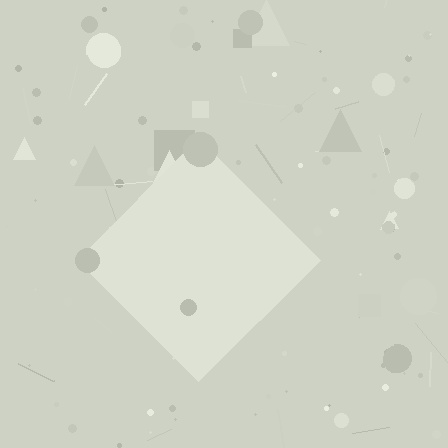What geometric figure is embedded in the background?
A diamond is embedded in the background.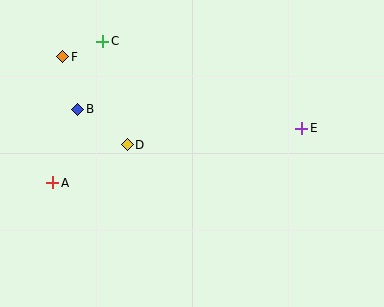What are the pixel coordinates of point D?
Point D is at (127, 145).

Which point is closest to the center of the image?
Point D at (127, 145) is closest to the center.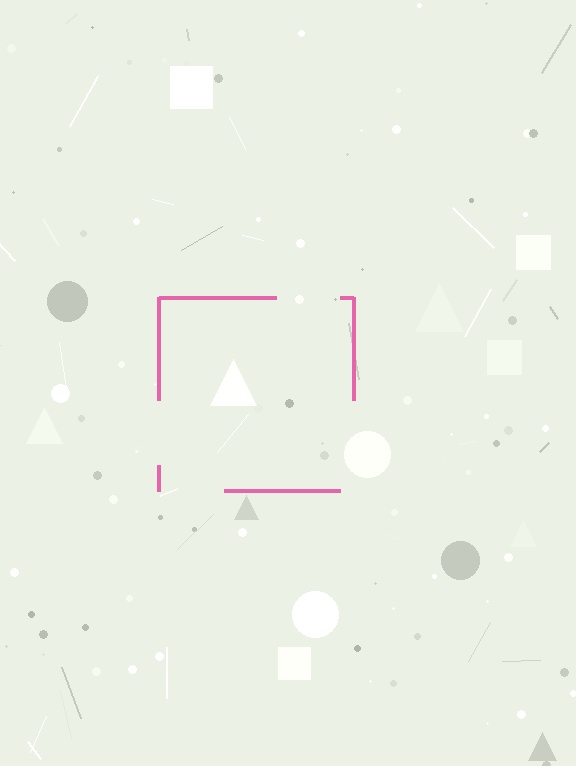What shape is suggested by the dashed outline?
The dashed outline suggests a square.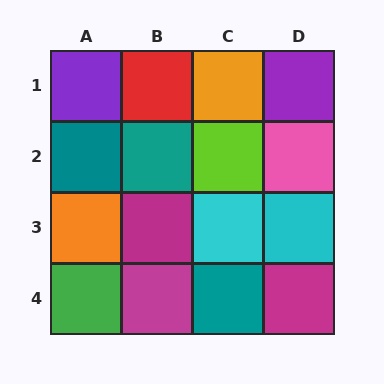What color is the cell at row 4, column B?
Magenta.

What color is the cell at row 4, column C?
Teal.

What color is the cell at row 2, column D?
Pink.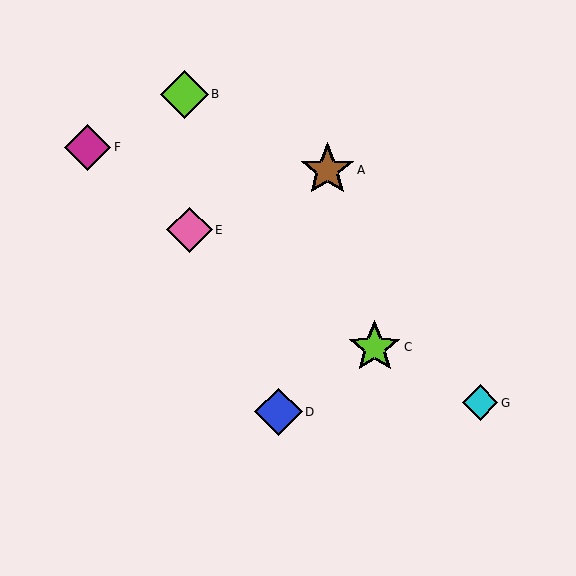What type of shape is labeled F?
Shape F is a magenta diamond.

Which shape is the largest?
The brown star (labeled A) is the largest.